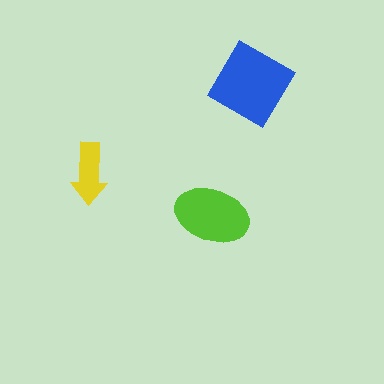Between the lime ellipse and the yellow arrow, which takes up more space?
The lime ellipse.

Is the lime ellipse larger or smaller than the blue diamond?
Smaller.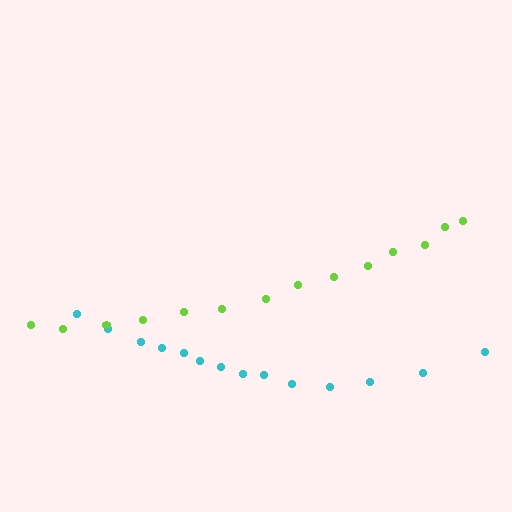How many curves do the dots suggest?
There are 2 distinct paths.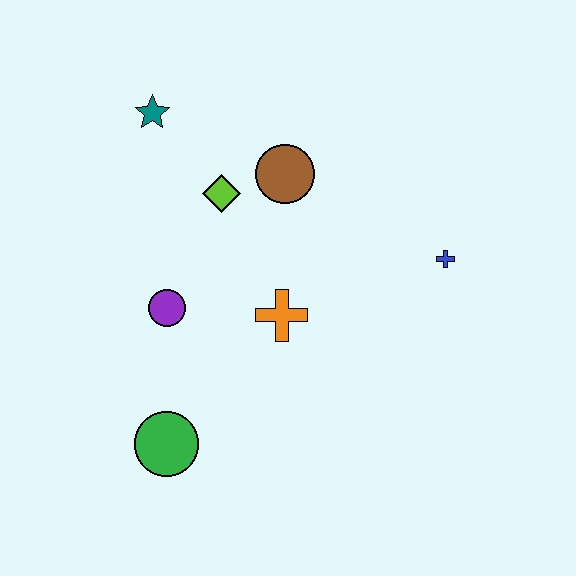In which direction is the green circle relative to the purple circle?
The green circle is below the purple circle.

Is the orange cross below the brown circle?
Yes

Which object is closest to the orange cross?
The purple circle is closest to the orange cross.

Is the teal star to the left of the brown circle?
Yes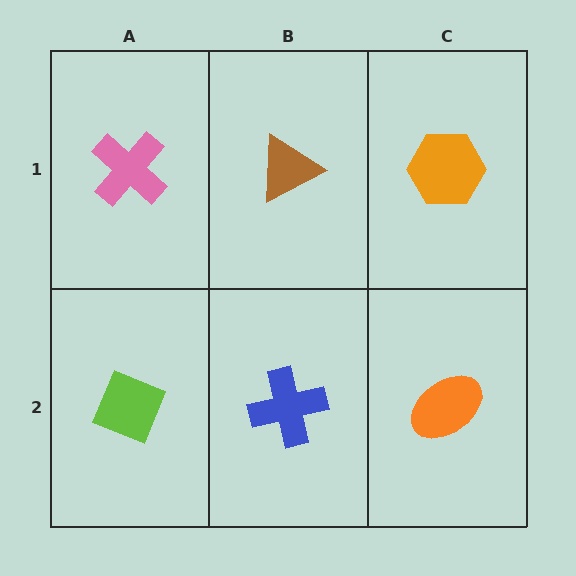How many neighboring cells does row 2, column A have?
2.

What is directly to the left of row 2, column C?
A blue cross.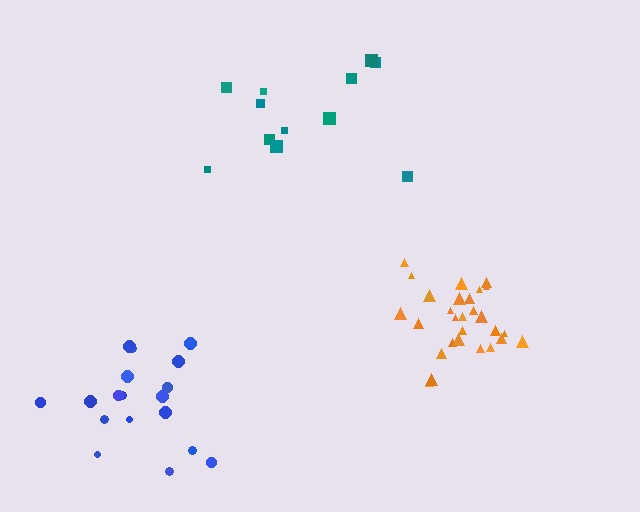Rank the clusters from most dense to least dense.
orange, blue, teal.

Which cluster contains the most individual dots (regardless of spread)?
Orange (28).